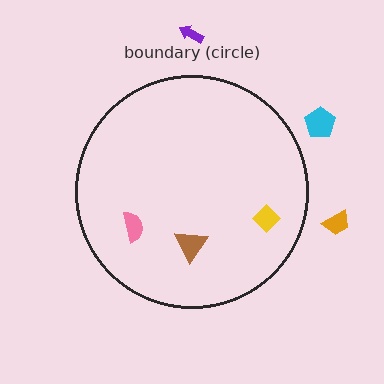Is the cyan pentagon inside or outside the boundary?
Outside.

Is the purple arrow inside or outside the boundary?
Outside.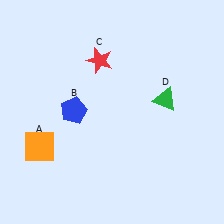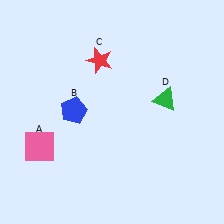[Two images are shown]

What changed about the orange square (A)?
In Image 1, A is orange. In Image 2, it changed to pink.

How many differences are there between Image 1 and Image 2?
There is 1 difference between the two images.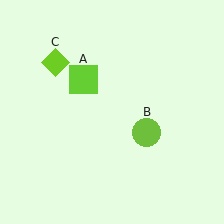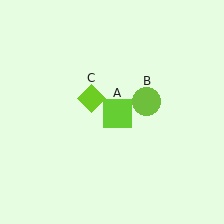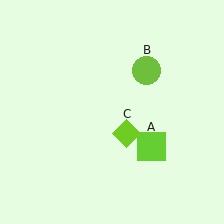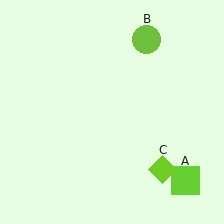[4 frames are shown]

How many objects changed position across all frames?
3 objects changed position: lime square (object A), lime circle (object B), lime diamond (object C).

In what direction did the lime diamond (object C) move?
The lime diamond (object C) moved down and to the right.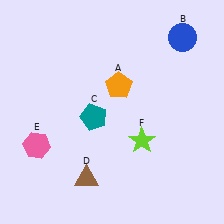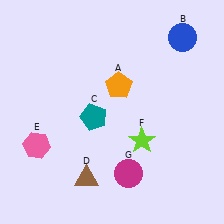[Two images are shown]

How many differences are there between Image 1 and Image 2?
There is 1 difference between the two images.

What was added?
A magenta circle (G) was added in Image 2.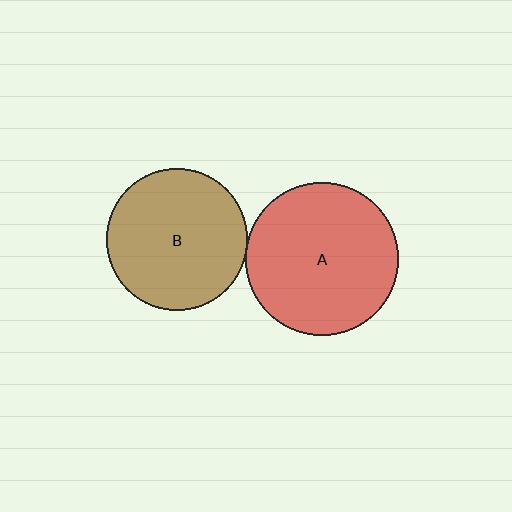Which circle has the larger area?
Circle A (red).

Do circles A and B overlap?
Yes.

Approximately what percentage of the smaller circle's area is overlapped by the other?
Approximately 5%.